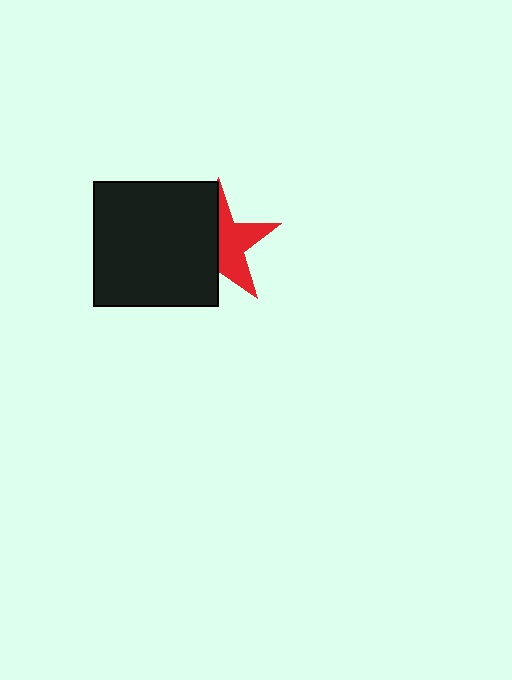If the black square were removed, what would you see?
You would see the complete red star.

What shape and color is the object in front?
The object in front is a black square.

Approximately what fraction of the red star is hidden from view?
Roughly 52% of the red star is hidden behind the black square.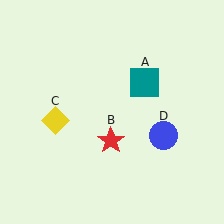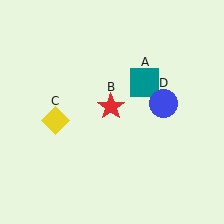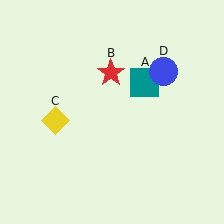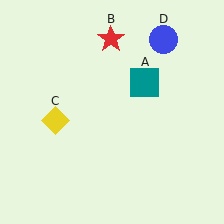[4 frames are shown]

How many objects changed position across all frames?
2 objects changed position: red star (object B), blue circle (object D).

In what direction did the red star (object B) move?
The red star (object B) moved up.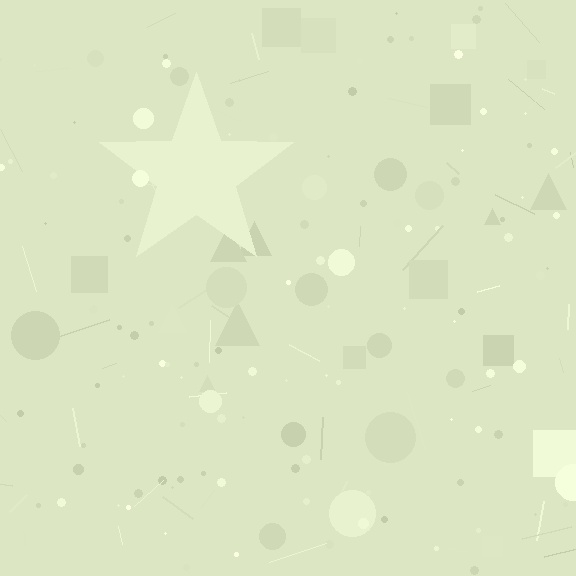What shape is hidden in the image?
A star is hidden in the image.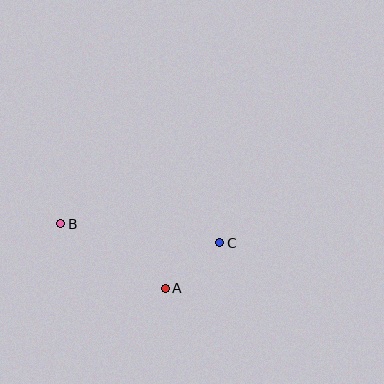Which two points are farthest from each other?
Points B and C are farthest from each other.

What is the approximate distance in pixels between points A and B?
The distance between A and B is approximately 123 pixels.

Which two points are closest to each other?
Points A and C are closest to each other.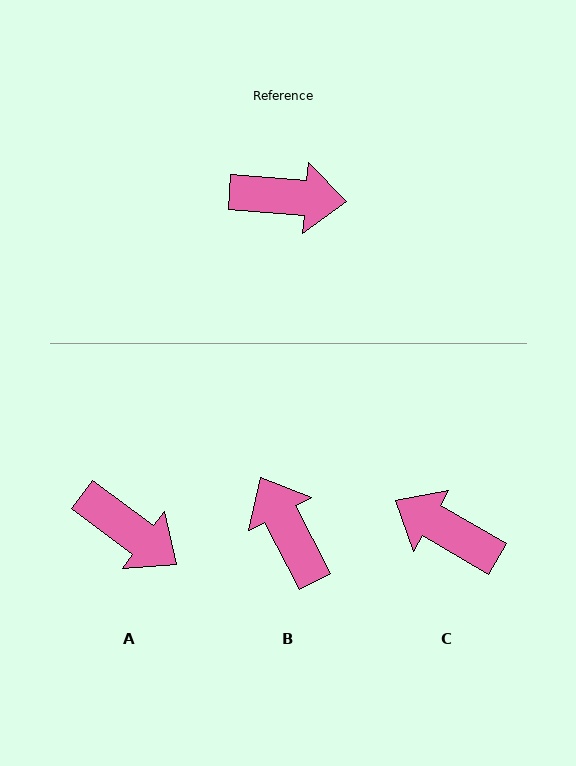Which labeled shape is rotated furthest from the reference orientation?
C, about 155 degrees away.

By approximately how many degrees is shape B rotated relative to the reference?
Approximately 122 degrees counter-clockwise.